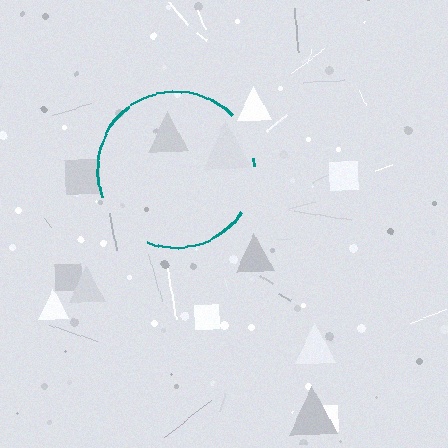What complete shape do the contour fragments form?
The contour fragments form a circle.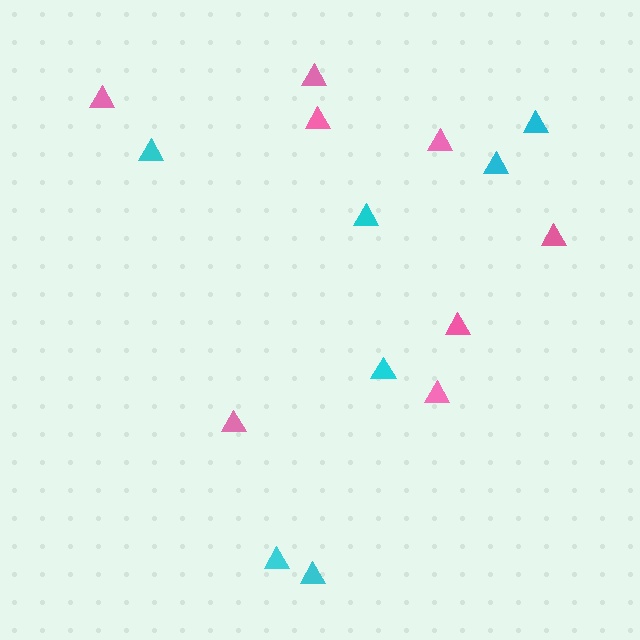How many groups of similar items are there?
There are 2 groups: one group of pink triangles (8) and one group of cyan triangles (7).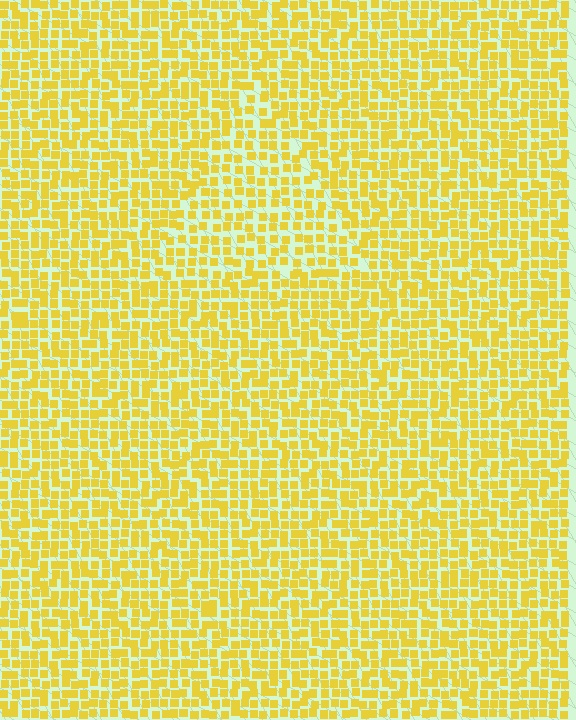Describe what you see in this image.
The image contains small yellow elements arranged at two different densities. A triangle-shaped region is visible where the elements are less densely packed than the surrounding area.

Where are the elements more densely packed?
The elements are more densely packed outside the triangle boundary.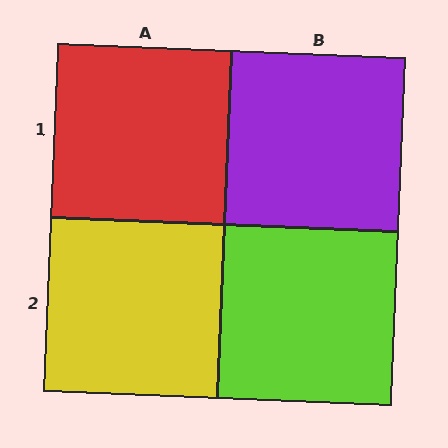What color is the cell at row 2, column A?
Yellow.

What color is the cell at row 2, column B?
Lime.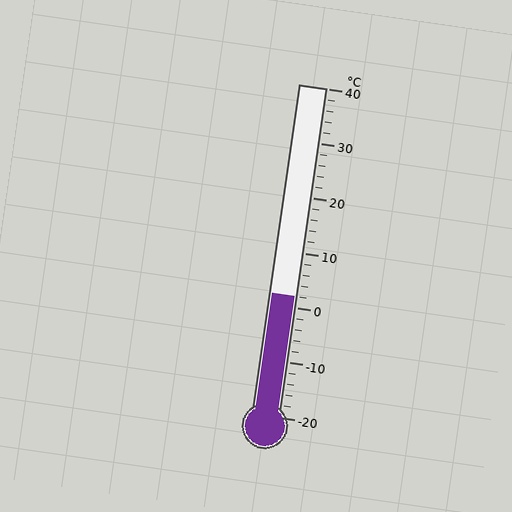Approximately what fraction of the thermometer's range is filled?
The thermometer is filled to approximately 35% of its range.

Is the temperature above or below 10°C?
The temperature is below 10°C.